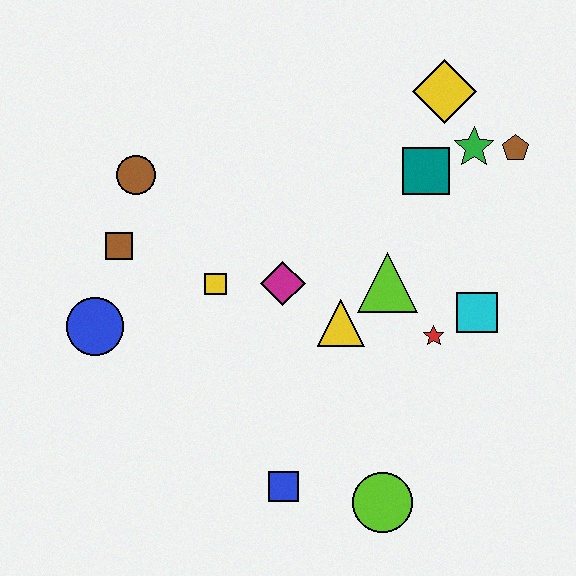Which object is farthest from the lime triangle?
The blue circle is farthest from the lime triangle.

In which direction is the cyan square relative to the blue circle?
The cyan square is to the right of the blue circle.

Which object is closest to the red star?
The cyan square is closest to the red star.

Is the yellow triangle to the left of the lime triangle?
Yes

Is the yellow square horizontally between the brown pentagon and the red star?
No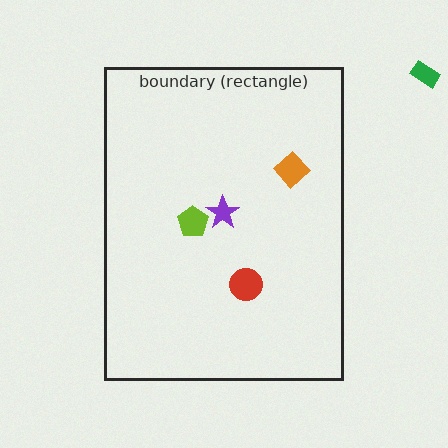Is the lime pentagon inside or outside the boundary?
Inside.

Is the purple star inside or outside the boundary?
Inside.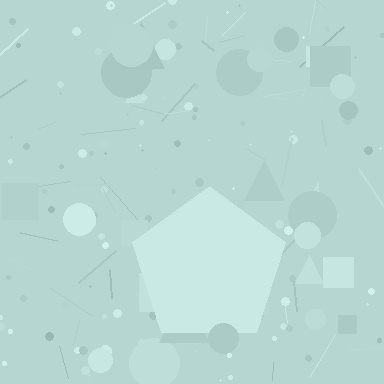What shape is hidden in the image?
A pentagon is hidden in the image.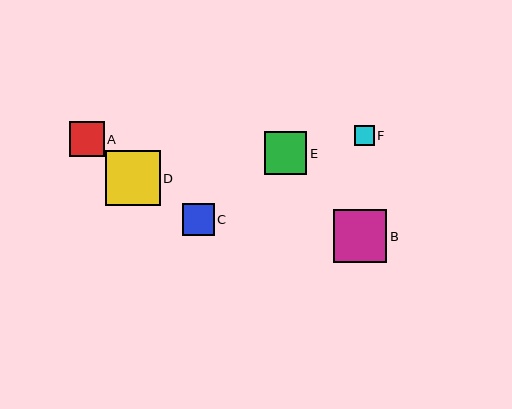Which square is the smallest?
Square F is the smallest with a size of approximately 19 pixels.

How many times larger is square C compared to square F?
Square C is approximately 1.7 times the size of square F.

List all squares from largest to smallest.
From largest to smallest: D, B, E, A, C, F.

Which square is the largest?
Square D is the largest with a size of approximately 55 pixels.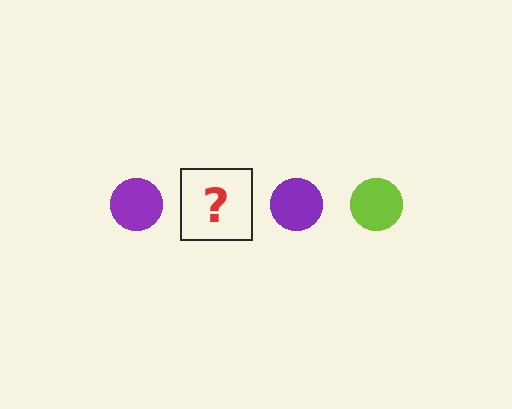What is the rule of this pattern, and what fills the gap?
The rule is that the pattern cycles through purple, lime circles. The gap should be filled with a lime circle.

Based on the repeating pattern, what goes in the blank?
The blank should be a lime circle.